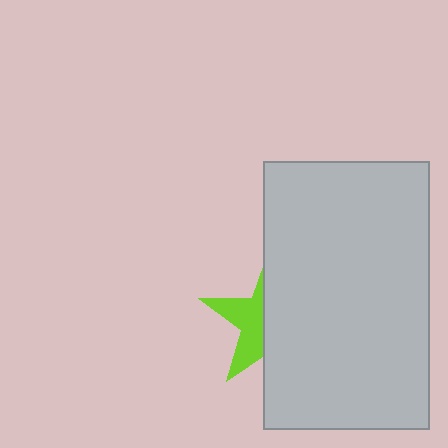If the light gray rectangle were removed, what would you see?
You would see the complete lime star.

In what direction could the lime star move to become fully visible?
The lime star could move left. That would shift it out from behind the light gray rectangle entirely.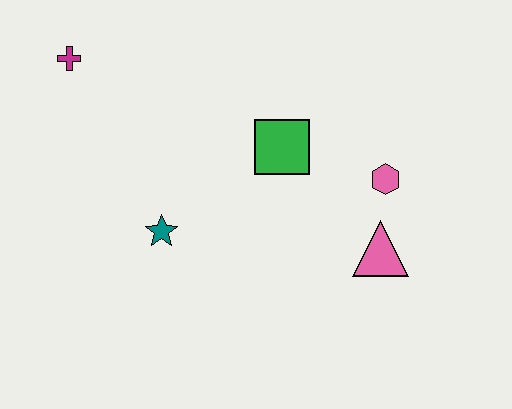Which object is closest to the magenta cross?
The teal star is closest to the magenta cross.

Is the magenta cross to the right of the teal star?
No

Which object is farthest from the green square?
The magenta cross is farthest from the green square.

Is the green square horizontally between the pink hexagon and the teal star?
Yes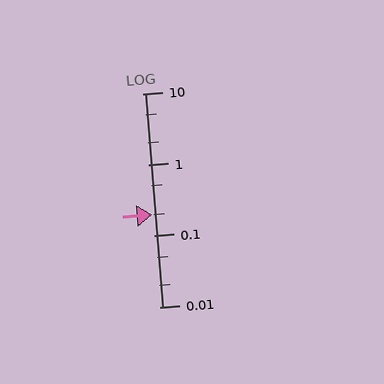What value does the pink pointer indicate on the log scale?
The pointer indicates approximately 0.2.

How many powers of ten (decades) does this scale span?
The scale spans 3 decades, from 0.01 to 10.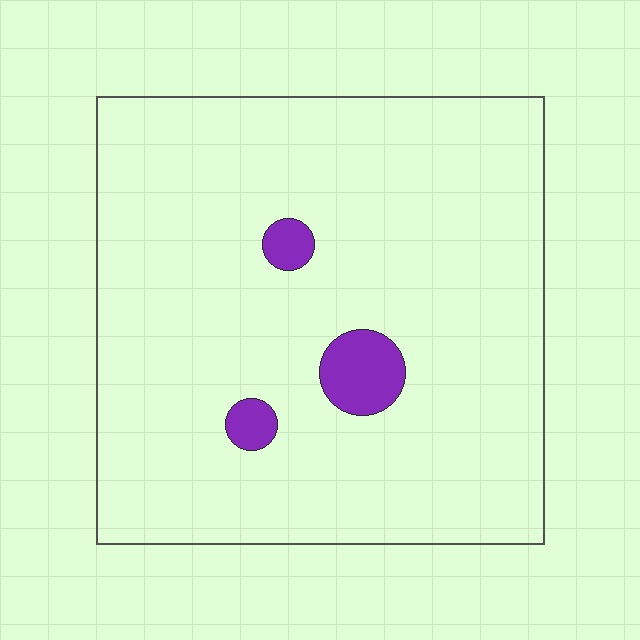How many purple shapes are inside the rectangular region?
3.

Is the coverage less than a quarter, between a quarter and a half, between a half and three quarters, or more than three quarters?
Less than a quarter.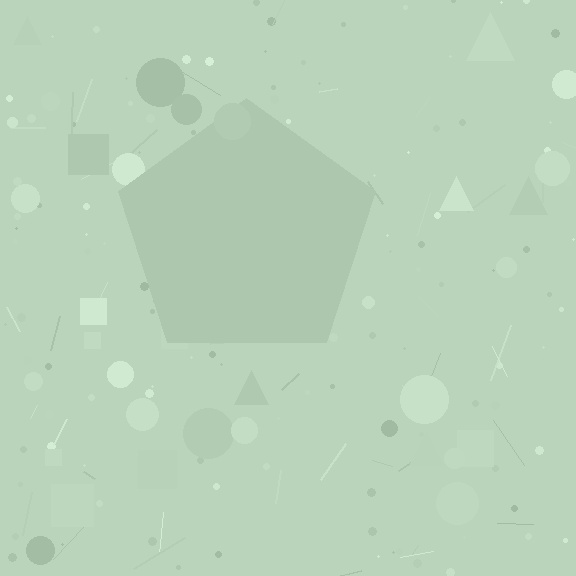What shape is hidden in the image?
A pentagon is hidden in the image.